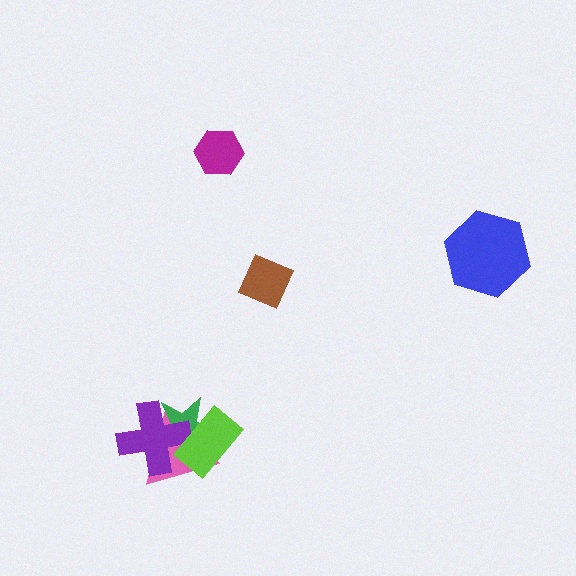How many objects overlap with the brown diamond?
0 objects overlap with the brown diamond.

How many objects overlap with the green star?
3 objects overlap with the green star.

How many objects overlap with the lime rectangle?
3 objects overlap with the lime rectangle.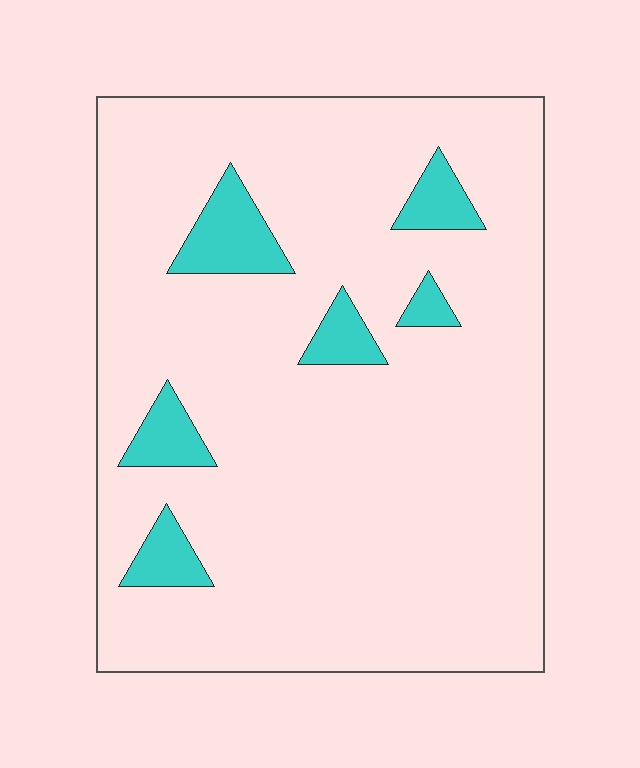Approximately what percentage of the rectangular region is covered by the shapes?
Approximately 10%.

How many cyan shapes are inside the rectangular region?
6.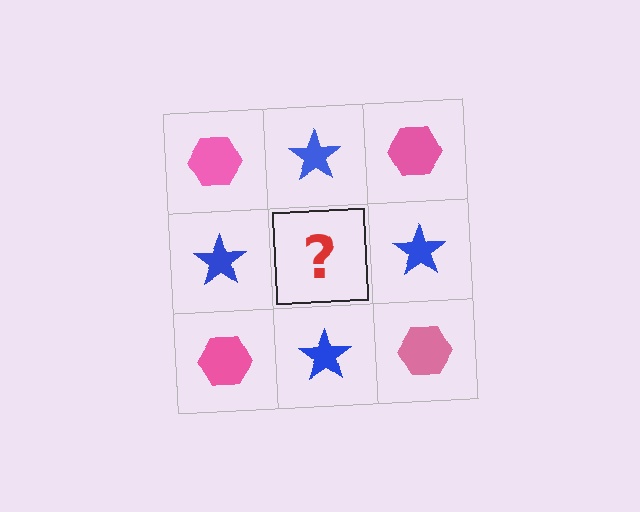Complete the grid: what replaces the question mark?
The question mark should be replaced with a pink hexagon.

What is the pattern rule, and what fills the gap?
The rule is that it alternates pink hexagon and blue star in a checkerboard pattern. The gap should be filled with a pink hexagon.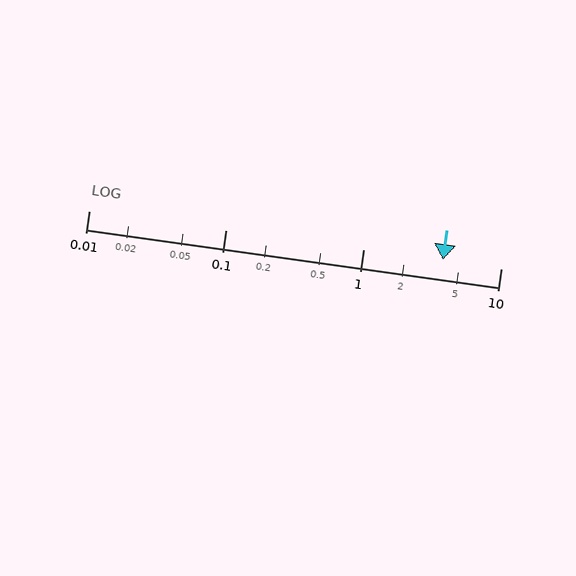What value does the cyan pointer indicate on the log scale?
The pointer indicates approximately 3.8.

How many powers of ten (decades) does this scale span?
The scale spans 3 decades, from 0.01 to 10.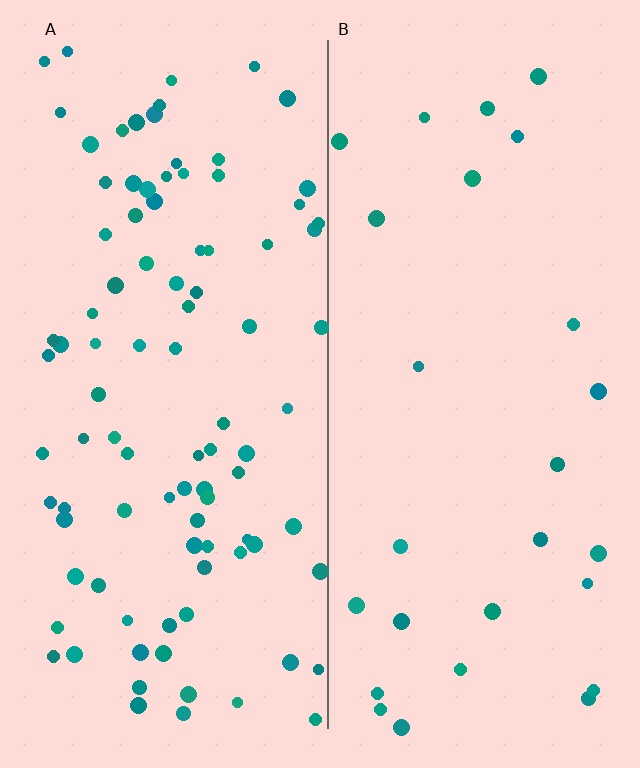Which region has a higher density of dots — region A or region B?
A (the left).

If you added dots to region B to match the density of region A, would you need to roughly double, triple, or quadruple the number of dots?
Approximately quadruple.